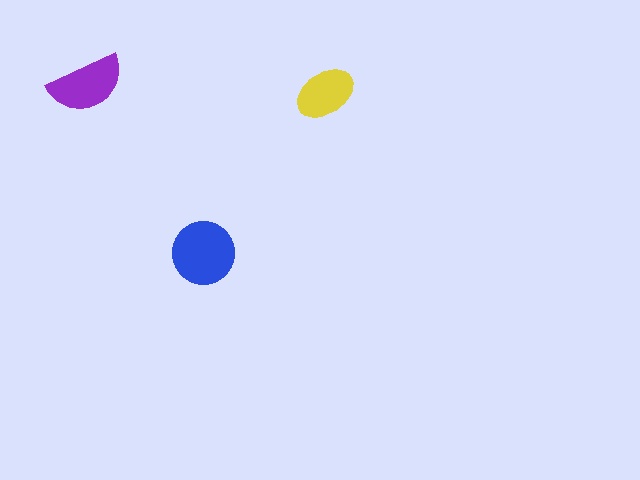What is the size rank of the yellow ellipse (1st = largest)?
3rd.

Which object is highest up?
The purple semicircle is topmost.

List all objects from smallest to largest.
The yellow ellipse, the purple semicircle, the blue circle.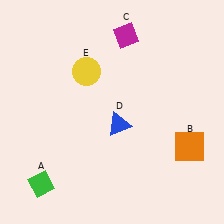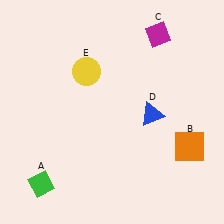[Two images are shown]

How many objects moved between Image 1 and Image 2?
2 objects moved between the two images.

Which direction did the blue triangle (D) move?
The blue triangle (D) moved right.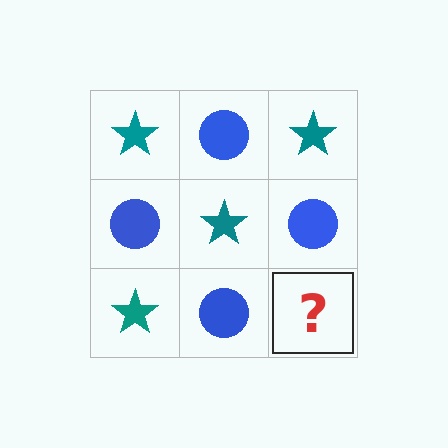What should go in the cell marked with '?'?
The missing cell should contain a teal star.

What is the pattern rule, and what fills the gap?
The rule is that it alternates teal star and blue circle in a checkerboard pattern. The gap should be filled with a teal star.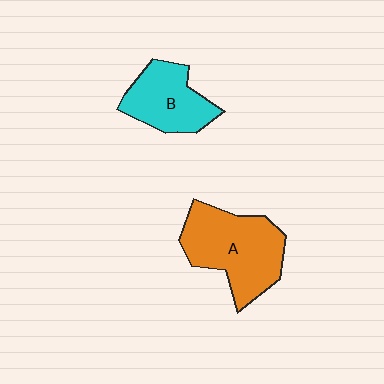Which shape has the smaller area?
Shape B (cyan).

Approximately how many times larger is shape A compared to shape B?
Approximately 1.5 times.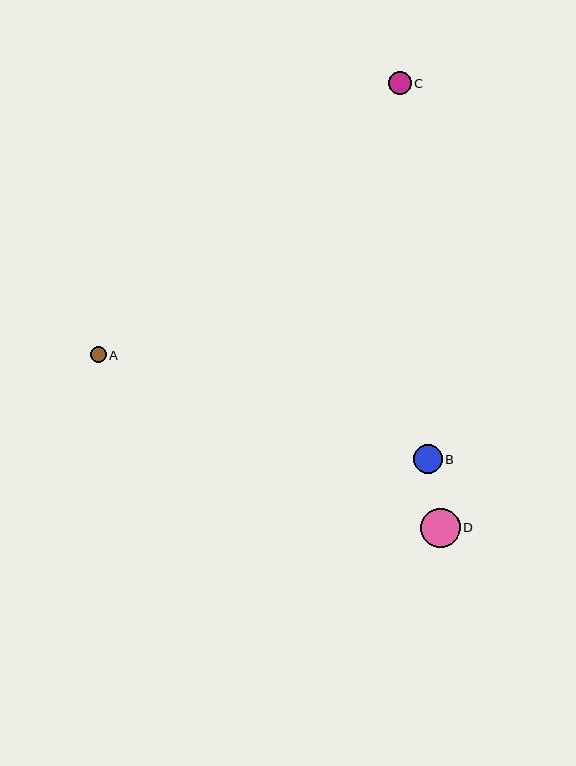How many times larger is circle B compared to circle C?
Circle B is approximately 1.2 times the size of circle C.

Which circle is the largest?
Circle D is the largest with a size of approximately 40 pixels.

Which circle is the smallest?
Circle A is the smallest with a size of approximately 16 pixels.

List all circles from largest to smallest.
From largest to smallest: D, B, C, A.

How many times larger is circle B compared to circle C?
Circle B is approximately 1.2 times the size of circle C.